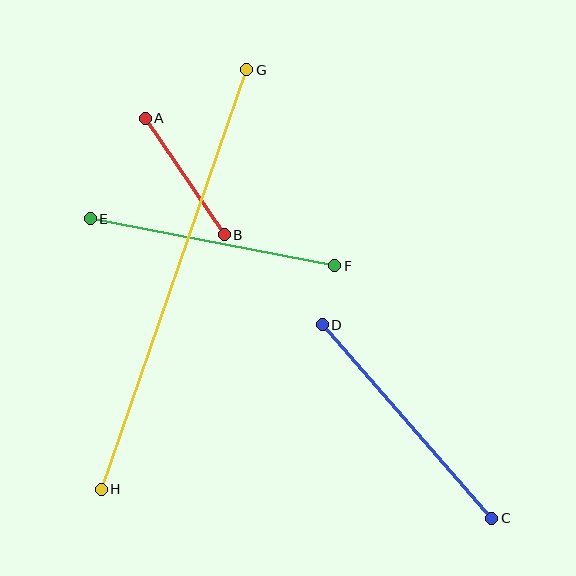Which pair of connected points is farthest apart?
Points G and H are farthest apart.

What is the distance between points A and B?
The distance is approximately 141 pixels.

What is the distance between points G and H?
The distance is approximately 444 pixels.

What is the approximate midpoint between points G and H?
The midpoint is at approximately (174, 280) pixels.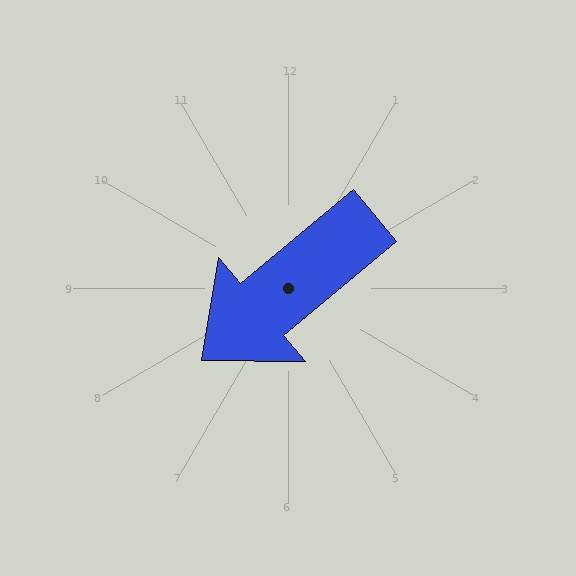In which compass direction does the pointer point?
Southwest.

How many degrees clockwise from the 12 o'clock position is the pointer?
Approximately 230 degrees.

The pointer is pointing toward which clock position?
Roughly 8 o'clock.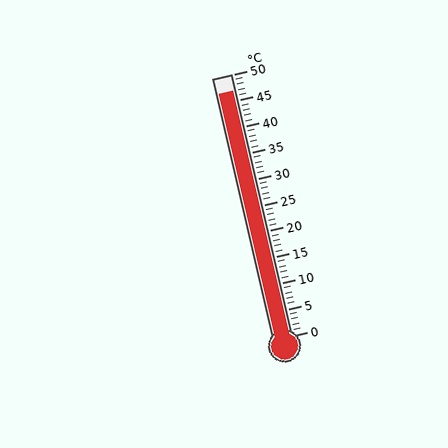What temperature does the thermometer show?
The thermometer shows approximately 47°C.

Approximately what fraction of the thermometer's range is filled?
The thermometer is filled to approximately 95% of its range.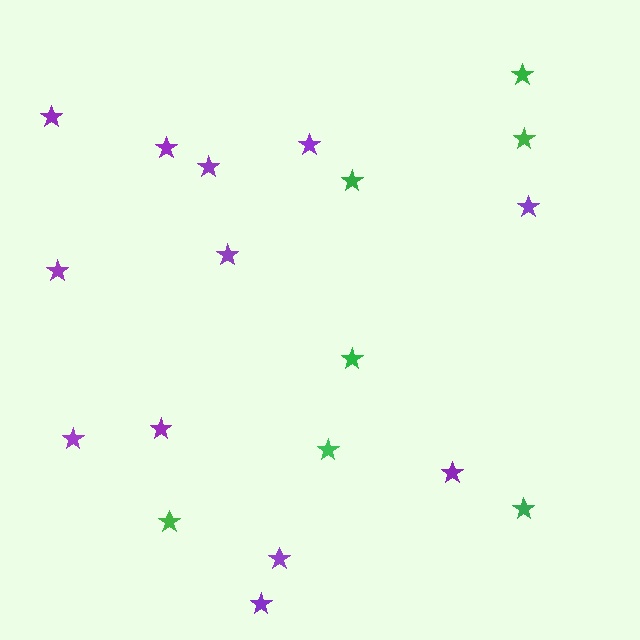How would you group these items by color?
There are 2 groups: one group of purple stars (12) and one group of green stars (7).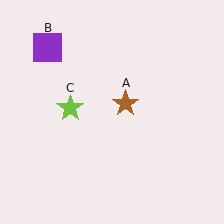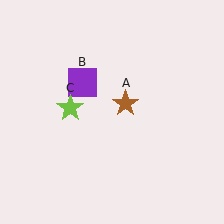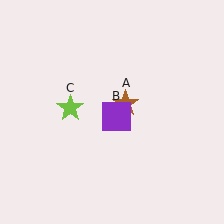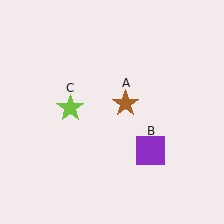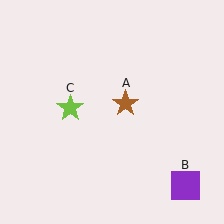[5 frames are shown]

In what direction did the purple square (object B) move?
The purple square (object B) moved down and to the right.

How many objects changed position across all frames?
1 object changed position: purple square (object B).